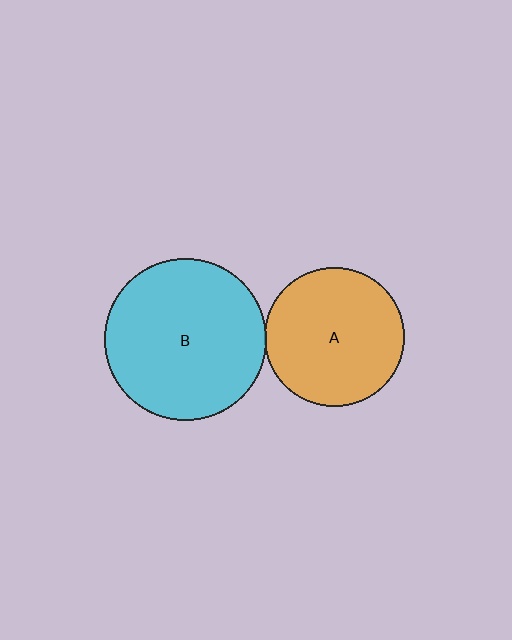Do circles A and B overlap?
Yes.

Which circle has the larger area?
Circle B (cyan).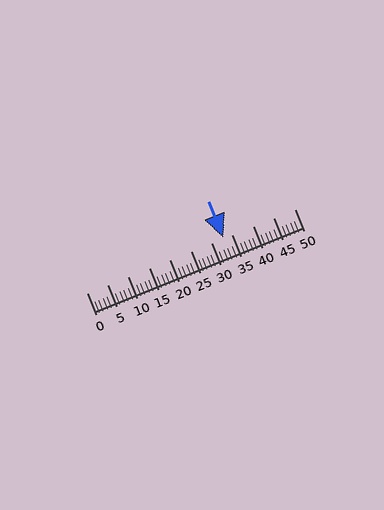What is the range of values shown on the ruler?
The ruler shows values from 0 to 50.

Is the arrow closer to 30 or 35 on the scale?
The arrow is closer to 35.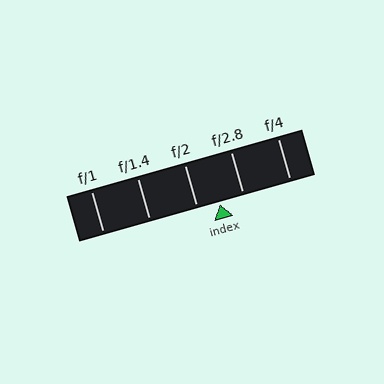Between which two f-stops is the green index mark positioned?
The index mark is between f/2 and f/2.8.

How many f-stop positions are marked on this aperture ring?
There are 5 f-stop positions marked.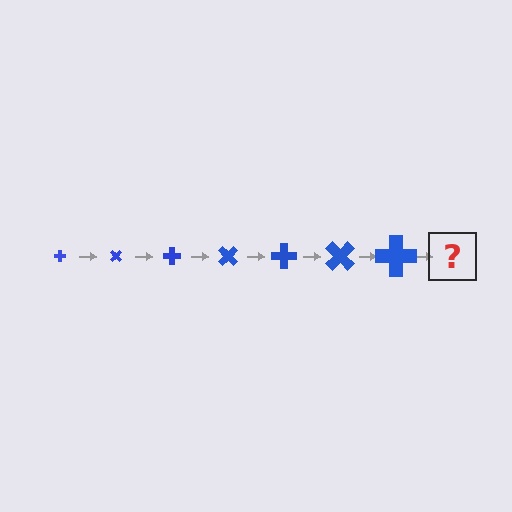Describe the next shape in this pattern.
It should be a cross, larger than the previous one and rotated 315 degrees from the start.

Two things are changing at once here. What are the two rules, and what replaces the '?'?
The two rules are that the cross grows larger each step and it rotates 45 degrees each step. The '?' should be a cross, larger than the previous one and rotated 315 degrees from the start.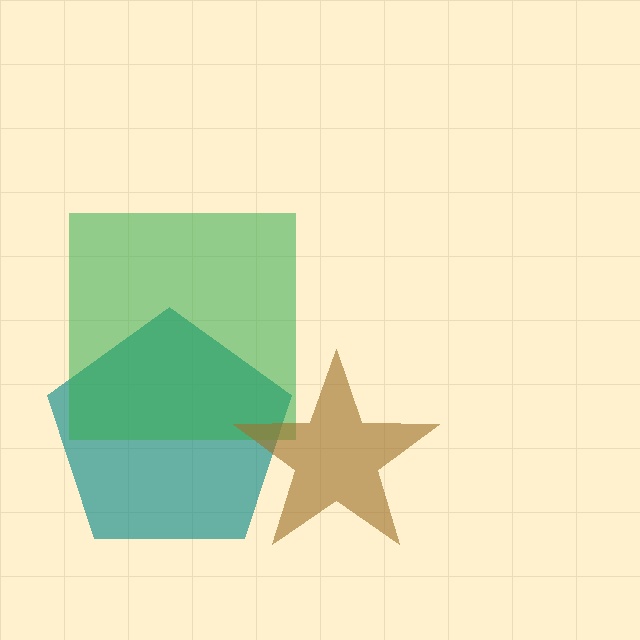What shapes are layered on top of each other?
The layered shapes are: a teal pentagon, a green square, a brown star.